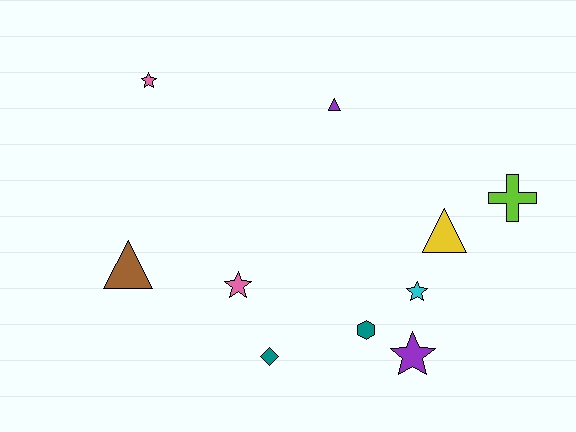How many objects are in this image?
There are 10 objects.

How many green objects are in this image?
There are no green objects.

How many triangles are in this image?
There are 3 triangles.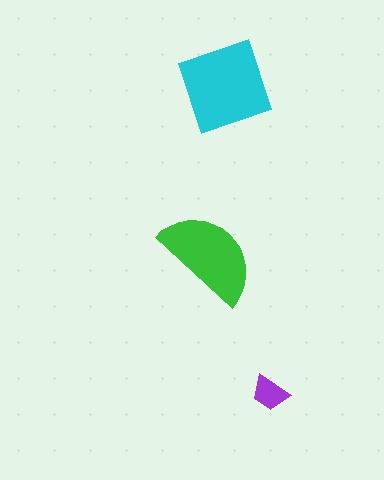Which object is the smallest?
The purple trapezoid.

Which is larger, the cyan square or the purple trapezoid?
The cyan square.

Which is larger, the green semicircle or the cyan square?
The cyan square.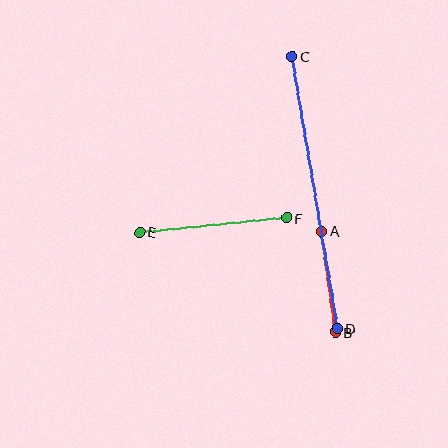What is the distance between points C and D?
The distance is approximately 276 pixels.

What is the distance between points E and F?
The distance is approximately 148 pixels.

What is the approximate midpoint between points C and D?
The midpoint is at approximately (315, 193) pixels.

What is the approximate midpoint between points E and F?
The midpoint is at approximately (213, 225) pixels.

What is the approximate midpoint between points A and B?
The midpoint is at approximately (328, 282) pixels.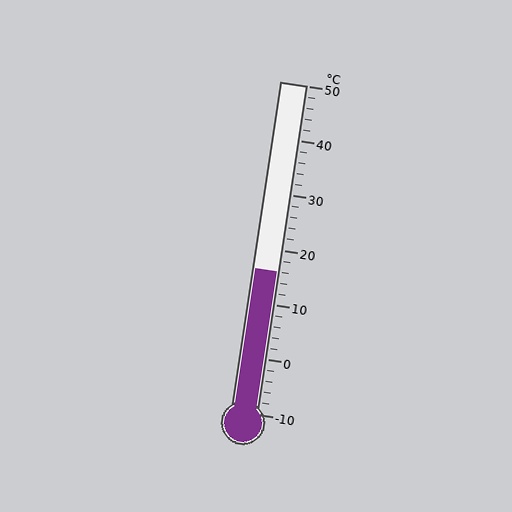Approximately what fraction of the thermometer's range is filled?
The thermometer is filled to approximately 45% of its range.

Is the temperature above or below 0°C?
The temperature is above 0°C.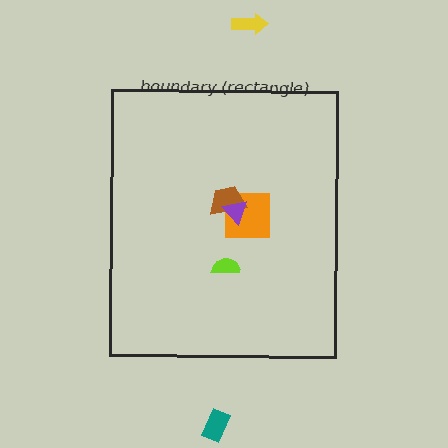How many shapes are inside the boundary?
4 inside, 2 outside.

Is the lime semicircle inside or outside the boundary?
Inside.